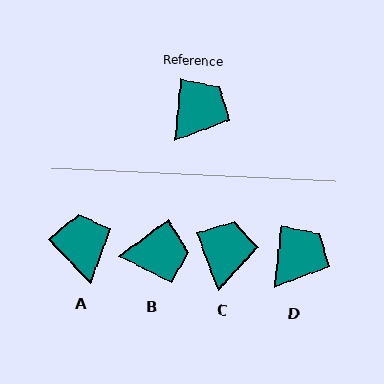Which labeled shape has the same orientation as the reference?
D.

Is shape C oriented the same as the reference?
No, it is off by about 27 degrees.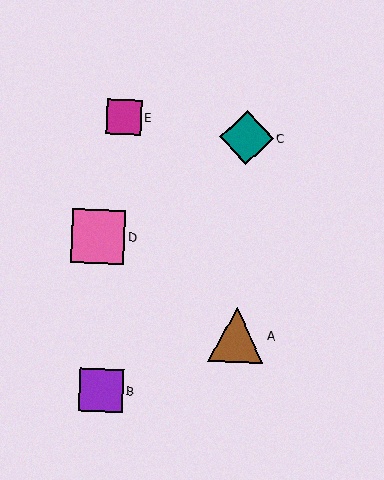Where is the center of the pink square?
The center of the pink square is at (98, 237).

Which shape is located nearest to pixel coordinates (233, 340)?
The brown triangle (labeled A) at (237, 335) is nearest to that location.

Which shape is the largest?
The brown triangle (labeled A) is the largest.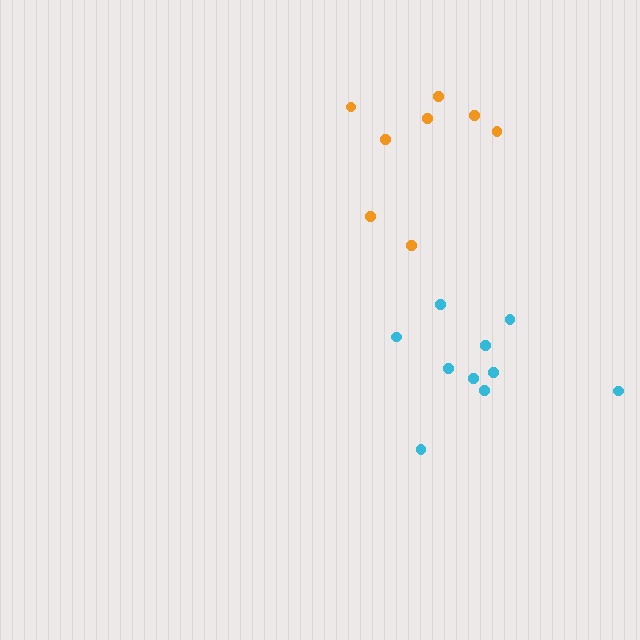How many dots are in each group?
Group 1: 8 dots, Group 2: 10 dots (18 total).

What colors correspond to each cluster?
The clusters are colored: orange, cyan.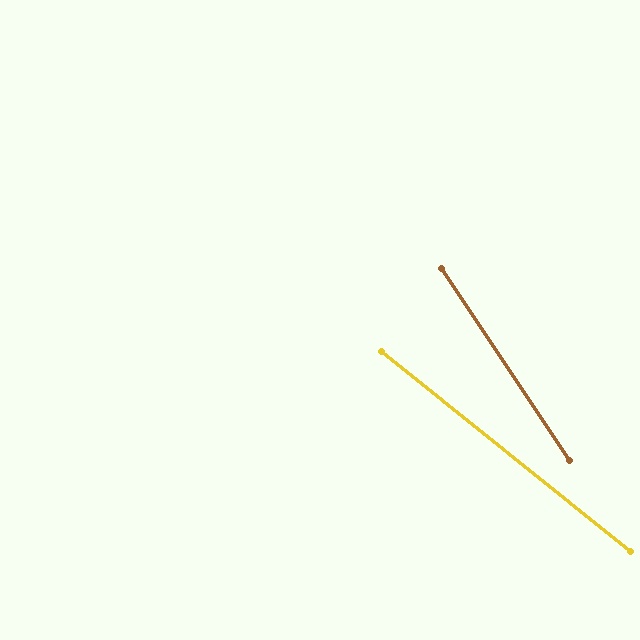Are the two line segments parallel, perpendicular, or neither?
Neither parallel nor perpendicular — they differ by about 17°.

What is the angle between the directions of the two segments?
Approximately 17 degrees.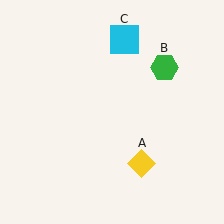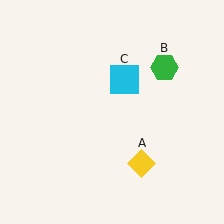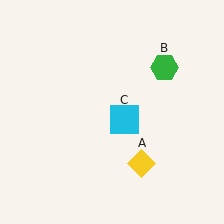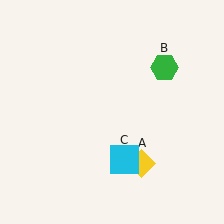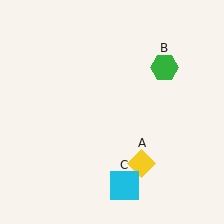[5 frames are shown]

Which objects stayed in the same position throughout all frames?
Yellow diamond (object A) and green hexagon (object B) remained stationary.